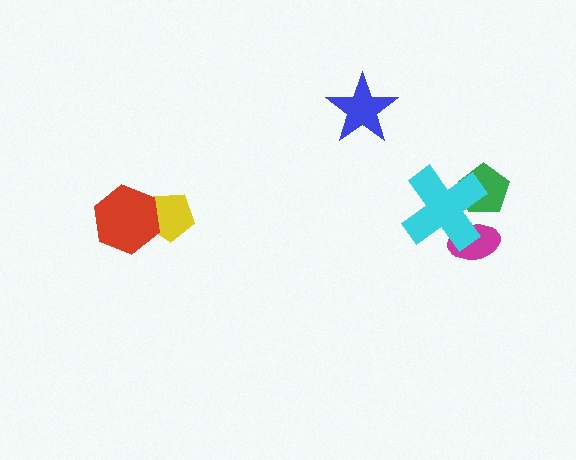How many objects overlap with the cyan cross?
2 objects overlap with the cyan cross.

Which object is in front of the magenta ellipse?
The cyan cross is in front of the magenta ellipse.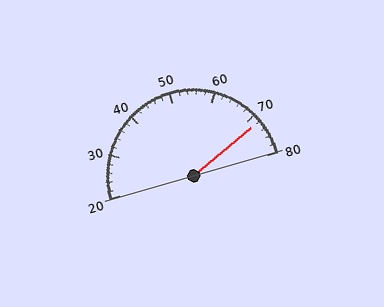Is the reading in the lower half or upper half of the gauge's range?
The reading is in the upper half of the range (20 to 80).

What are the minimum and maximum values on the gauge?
The gauge ranges from 20 to 80.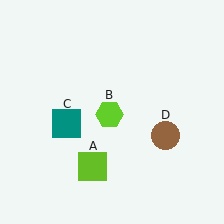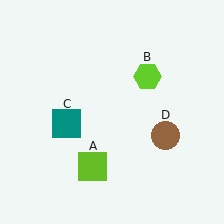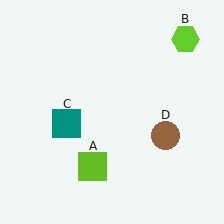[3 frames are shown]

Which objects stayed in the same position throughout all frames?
Lime square (object A) and teal square (object C) and brown circle (object D) remained stationary.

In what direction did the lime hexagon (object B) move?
The lime hexagon (object B) moved up and to the right.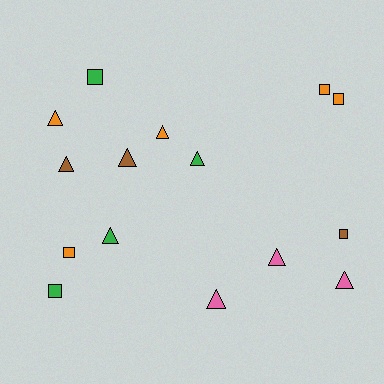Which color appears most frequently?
Orange, with 5 objects.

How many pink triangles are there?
There are 3 pink triangles.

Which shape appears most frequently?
Triangle, with 9 objects.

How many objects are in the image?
There are 15 objects.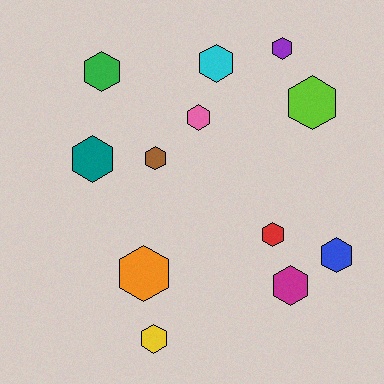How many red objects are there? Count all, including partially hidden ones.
There is 1 red object.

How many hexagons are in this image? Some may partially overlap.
There are 12 hexagons.